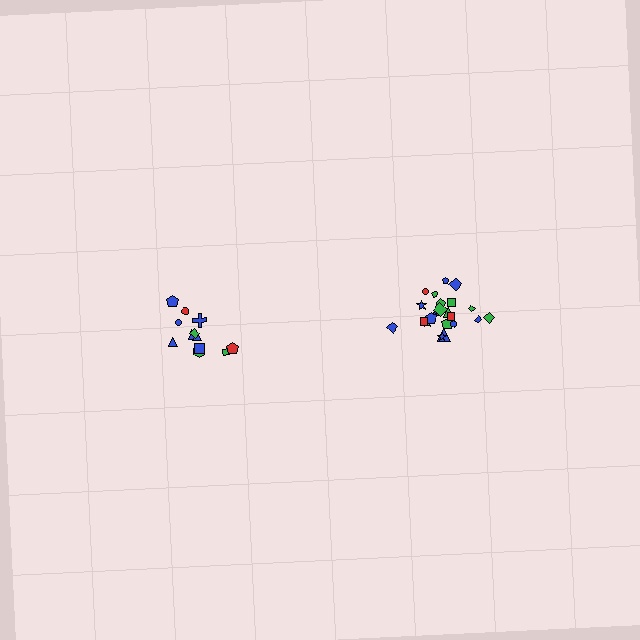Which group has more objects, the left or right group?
The right group.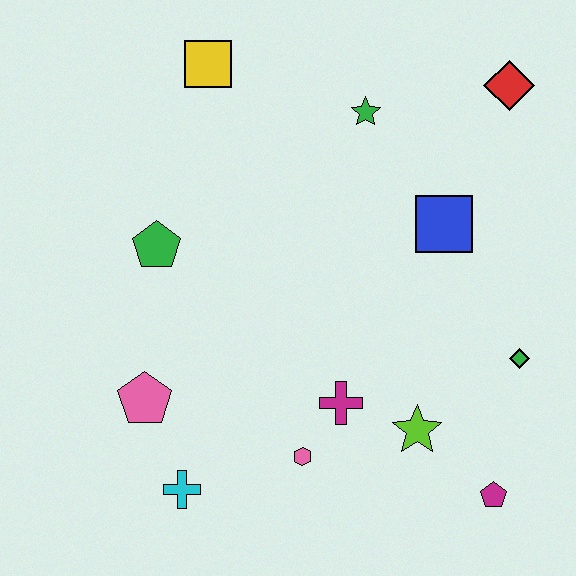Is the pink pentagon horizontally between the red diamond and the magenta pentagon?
No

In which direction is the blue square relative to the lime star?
The blue square is above the lime star.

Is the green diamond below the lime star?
No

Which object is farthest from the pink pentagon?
The red diamond is farthest from the pink pentagon.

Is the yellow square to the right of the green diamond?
No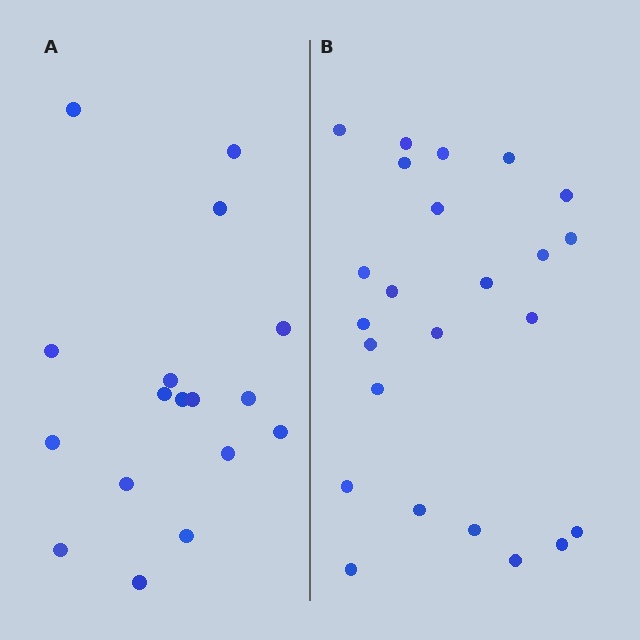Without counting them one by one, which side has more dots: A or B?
Region B (the right region) has more dots.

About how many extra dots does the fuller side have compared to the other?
Region B has roughly 8 or so more dots than region A.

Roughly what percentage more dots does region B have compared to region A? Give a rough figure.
About 40% more.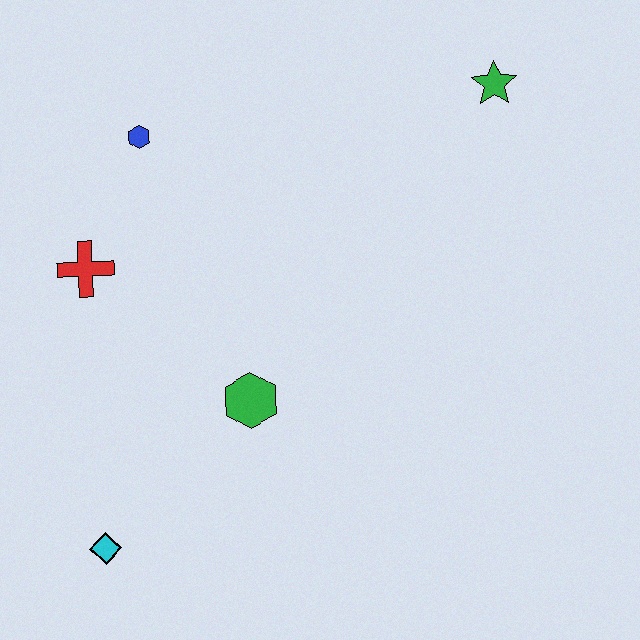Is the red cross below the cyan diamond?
No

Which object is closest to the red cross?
The blue hexagon is closest to the red cross.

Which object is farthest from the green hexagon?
The green star is farthest from the green hexagon.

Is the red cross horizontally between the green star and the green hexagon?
No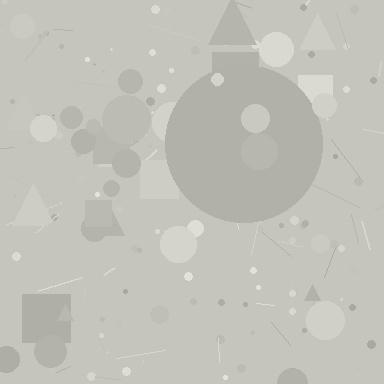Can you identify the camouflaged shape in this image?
The camouflaged shape is a circle.